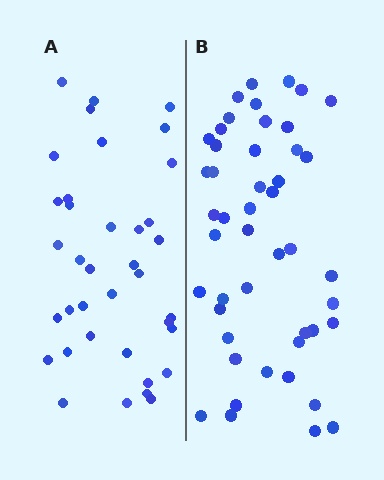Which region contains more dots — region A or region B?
Region B (the right region) has more dots.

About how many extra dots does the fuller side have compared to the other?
Region B has roughly 10 or so more dots than region A.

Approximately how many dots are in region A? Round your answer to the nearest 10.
About 40 dots. (The exact count is 37, which rounds to 40.)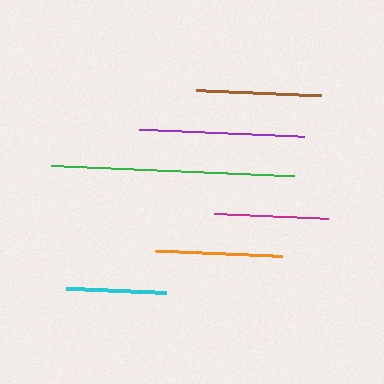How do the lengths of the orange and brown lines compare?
The orange and brown lines are approximately the same length.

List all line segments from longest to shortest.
From longest to shortest: green, purple, orange, brown, magenta, cyan.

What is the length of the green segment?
The green segment is approximately 243 pixels long.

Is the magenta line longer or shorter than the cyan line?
The magenta line is longer than the cyan line.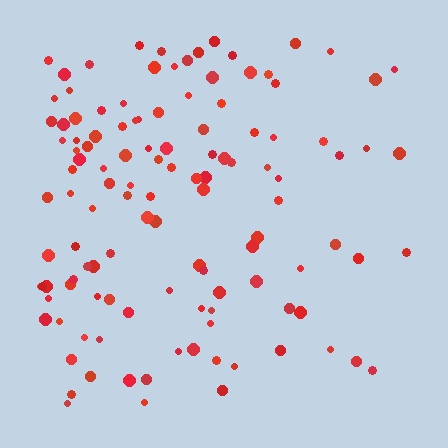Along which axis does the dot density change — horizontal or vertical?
Horizontal.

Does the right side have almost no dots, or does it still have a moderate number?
Still a moderate number, just noticeably fewer than the left.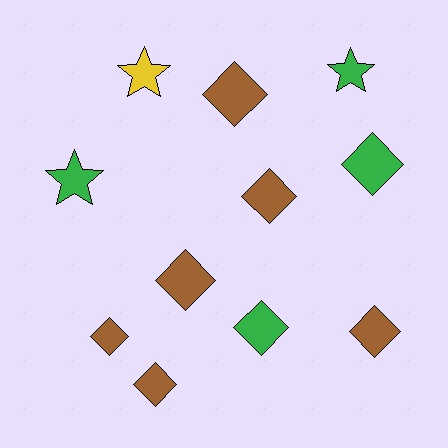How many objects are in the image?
There are 11 objects.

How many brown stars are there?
There are no brown stars.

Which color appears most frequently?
Brown, with 6 objects.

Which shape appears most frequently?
Diamond, with 8 objects.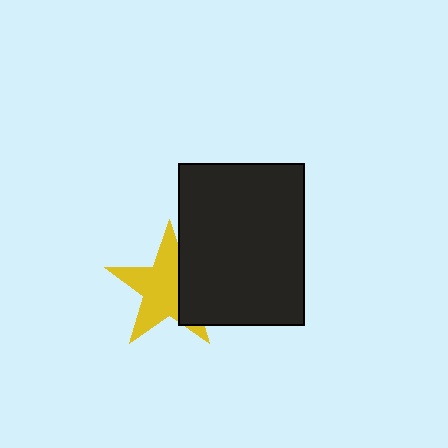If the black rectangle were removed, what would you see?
You would see the complete yellow star.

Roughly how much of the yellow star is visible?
Most of it is visible (roughly 66%).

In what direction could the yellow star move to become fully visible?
The yellow star could move left. That would shift it out from behind the black rectangle entirely.